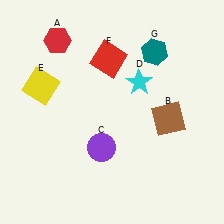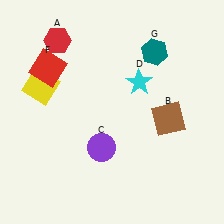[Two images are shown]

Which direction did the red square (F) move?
The red square (F) moved left.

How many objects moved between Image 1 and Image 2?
1 object moved between the two images.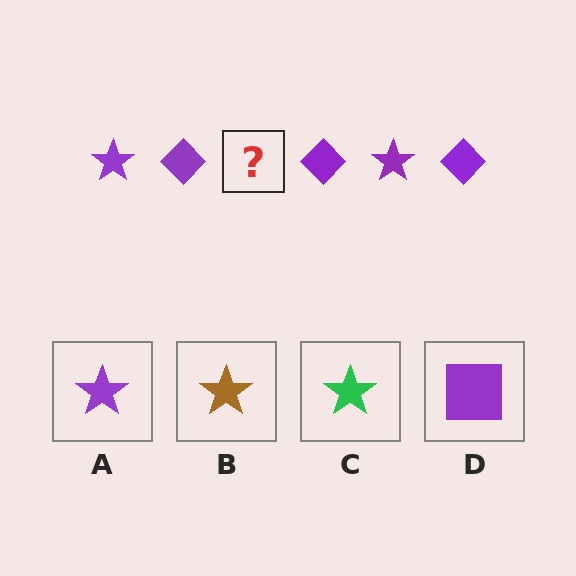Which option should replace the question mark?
Option A.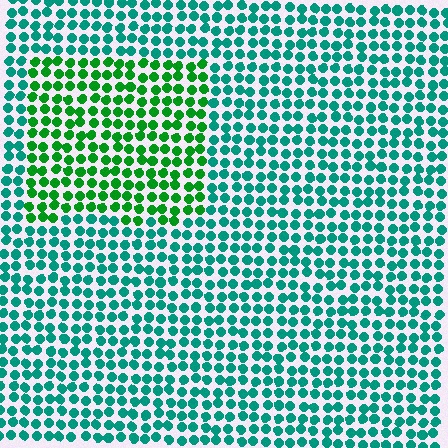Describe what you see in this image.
The image is filled with small teal elements in a uniform arrangement. A rectangle-shaped region is visible where the elements are tinted to a slightly different hue, forming a subtle color boundary.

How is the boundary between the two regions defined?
The boundary is defined purely by a slight shift in hue (about 41 degrees). Spacing, size, and orientation are identical on both sides.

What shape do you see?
I see a rectangle.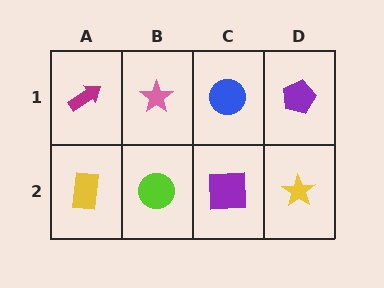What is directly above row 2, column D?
A purple pentagon.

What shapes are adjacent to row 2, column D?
A purple pentagon (row 1, column D), a purple square (row 2, column C).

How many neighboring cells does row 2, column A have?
2.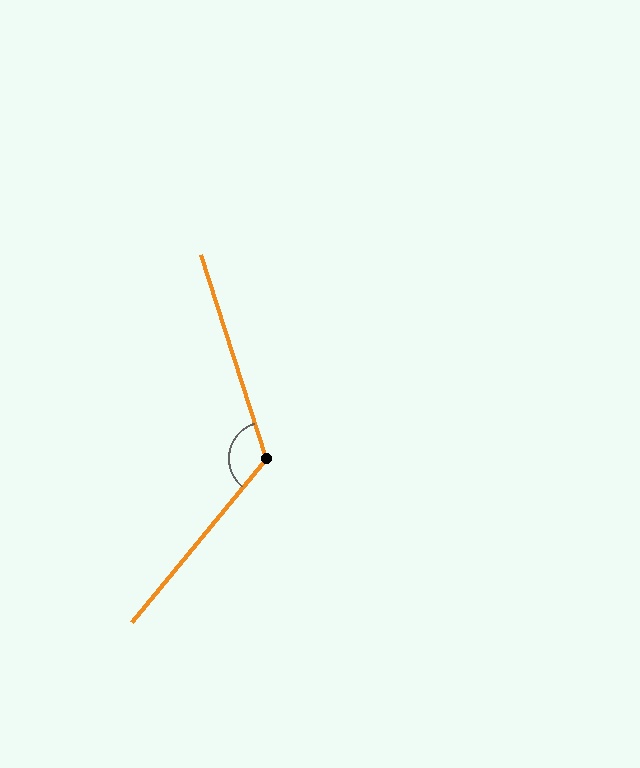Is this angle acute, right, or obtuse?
It is obtuse.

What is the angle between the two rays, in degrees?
Approximately 123 degrees.